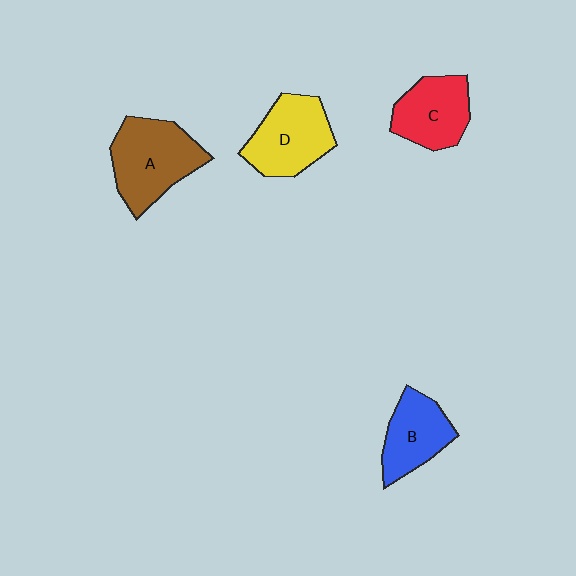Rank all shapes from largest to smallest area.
From largest to smallest: A (brown), D (yellow), C (red), B (blue).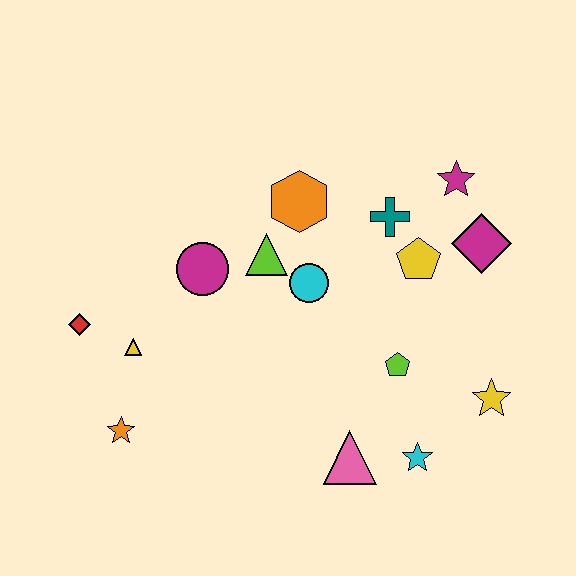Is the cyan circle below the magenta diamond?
Yes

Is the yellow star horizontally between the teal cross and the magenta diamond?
No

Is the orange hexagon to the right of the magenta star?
No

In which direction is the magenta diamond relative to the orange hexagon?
The magenta diamond is to the right of the orange hexagon.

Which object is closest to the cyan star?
The pink triangle is closest to the cyan star.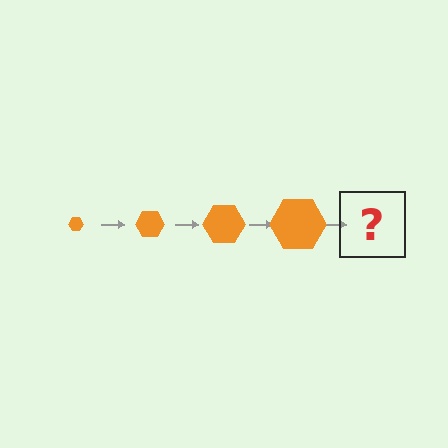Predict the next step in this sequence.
The next step is an orange hexagon, larger than the previous one.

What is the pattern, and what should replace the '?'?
The pattern is that the hexagon gets progressively larger each step. The '?' should be an orange hexagon, larger than the previous one.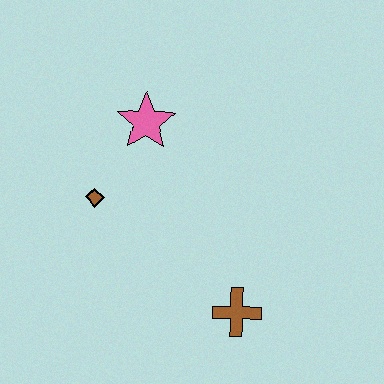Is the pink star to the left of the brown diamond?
No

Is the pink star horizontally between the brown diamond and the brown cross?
Yes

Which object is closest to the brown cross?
The brown diamond is closest to the brown cross.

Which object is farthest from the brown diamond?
The brown cross is farthest from the brown diamond.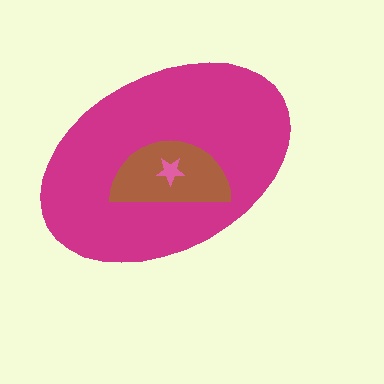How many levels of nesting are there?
3.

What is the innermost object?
The pink star.